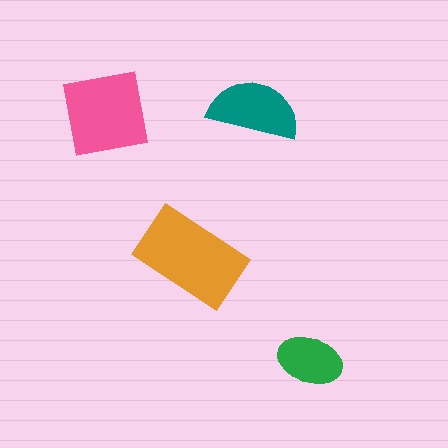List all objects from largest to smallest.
The orange rectangle, the pink square, the teal semicircle, the green ellipse.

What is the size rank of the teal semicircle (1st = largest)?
3rd.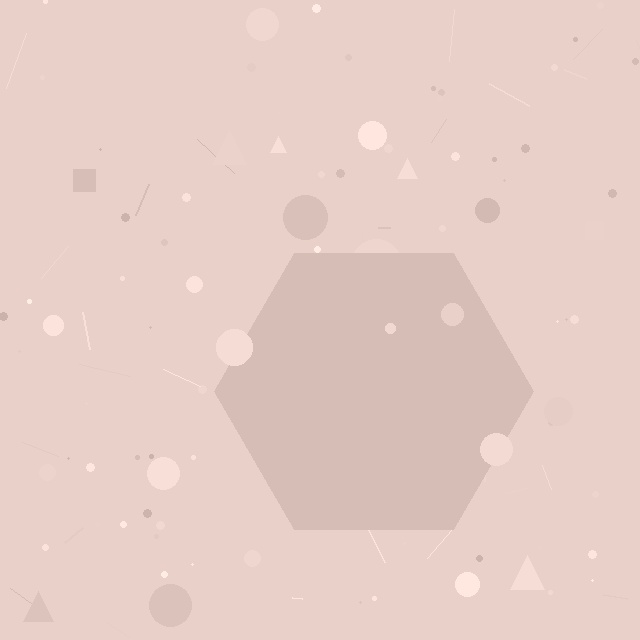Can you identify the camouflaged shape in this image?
The camouflaged shape is a hexagon.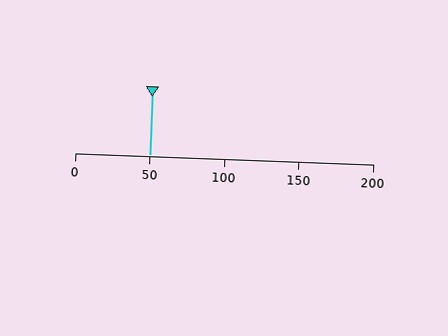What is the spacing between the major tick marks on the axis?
The major ticks are spaced 50 apart.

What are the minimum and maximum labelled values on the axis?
The axis runs from 0 to 200.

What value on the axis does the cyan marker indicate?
The marker indicates approximately 50.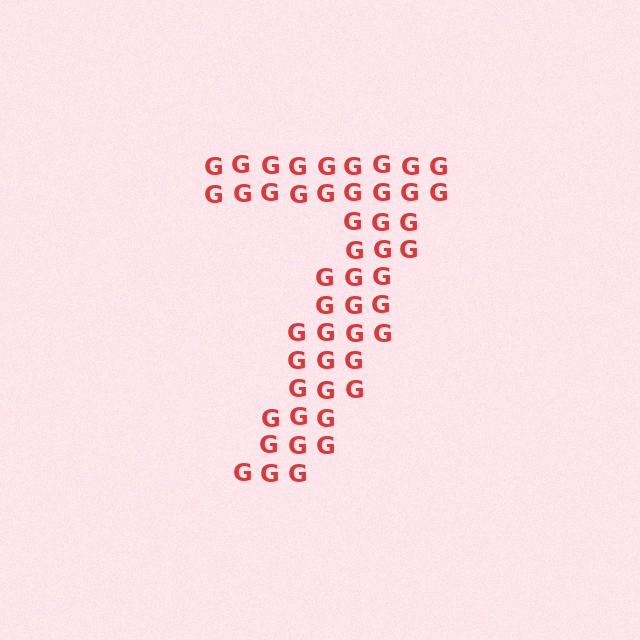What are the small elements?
The small elements are letter G's.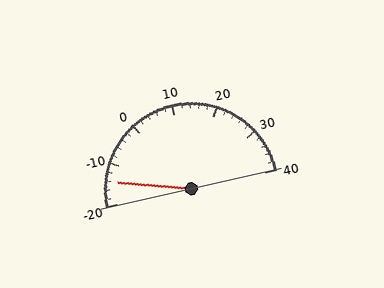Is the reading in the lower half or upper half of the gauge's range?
The reading is in the lower half of the range (-20 to 40).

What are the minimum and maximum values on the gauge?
The gauge ranges from -20 to 40.